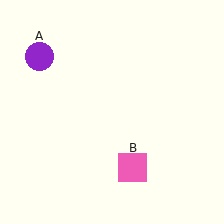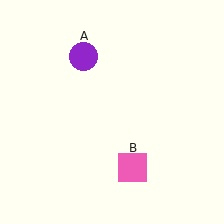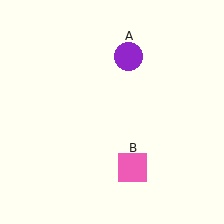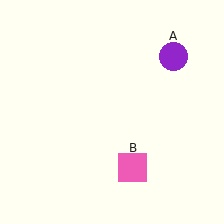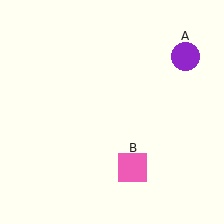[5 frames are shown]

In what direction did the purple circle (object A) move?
The purple circle (object A) moved right.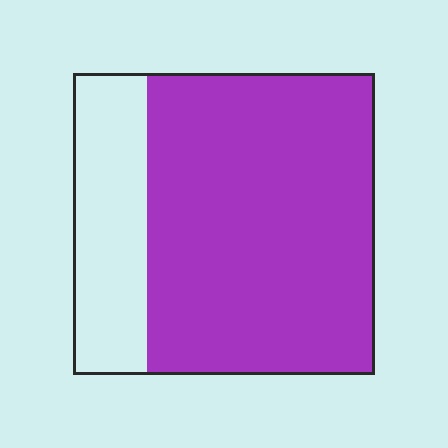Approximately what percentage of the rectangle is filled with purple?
Approximately 75%.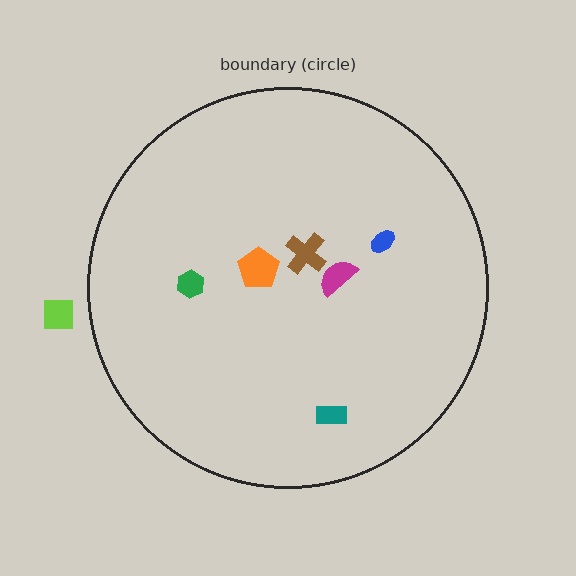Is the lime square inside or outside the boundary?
Outside.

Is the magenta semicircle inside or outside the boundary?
Inside.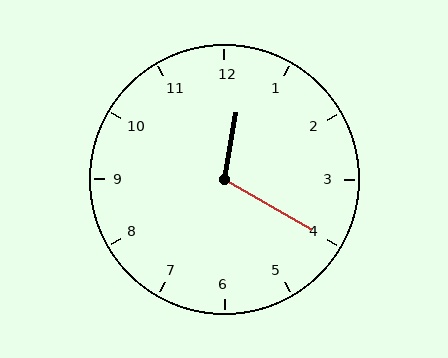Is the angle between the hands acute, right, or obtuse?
It is obtuse.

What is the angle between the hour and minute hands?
Approximately 110 degrees.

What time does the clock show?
12:20.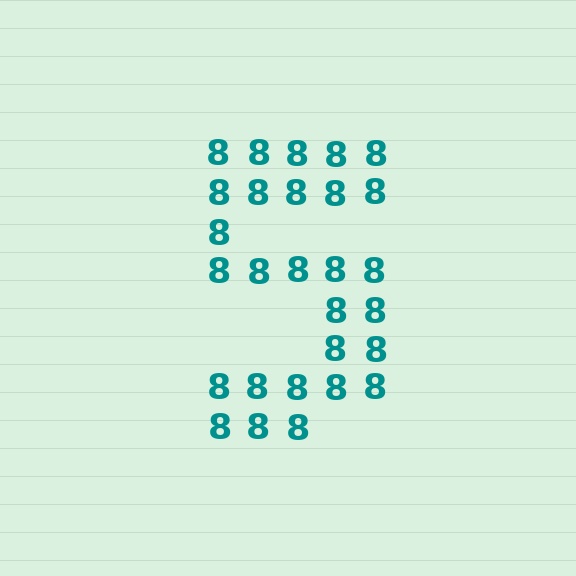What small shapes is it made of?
It is made of small digit 8's.